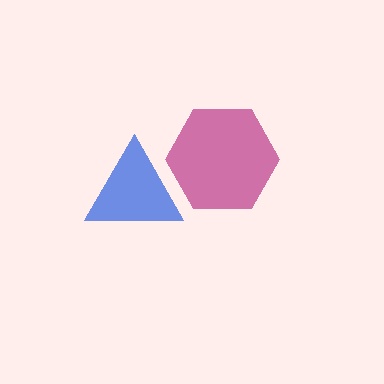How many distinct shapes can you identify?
There are 2 distinct shapes: a magenta hexagon, a blue triangle.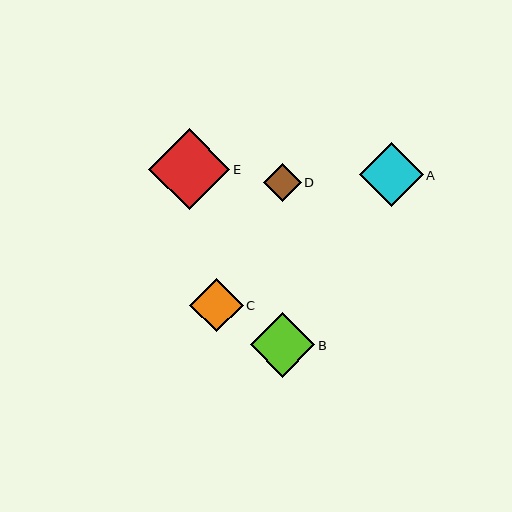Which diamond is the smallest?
Diamond D is the smallest with a size of approximately 38 pixels.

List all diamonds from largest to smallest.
From largest to smallest: E, B, A, C, D.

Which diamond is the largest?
Diamond E is the largest with a size of approximately 81 pixels.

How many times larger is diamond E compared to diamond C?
Diamond E is approximately 1.5 times the size of diamond C.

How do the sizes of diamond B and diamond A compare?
Diamond B and diamond A are approximately the same size.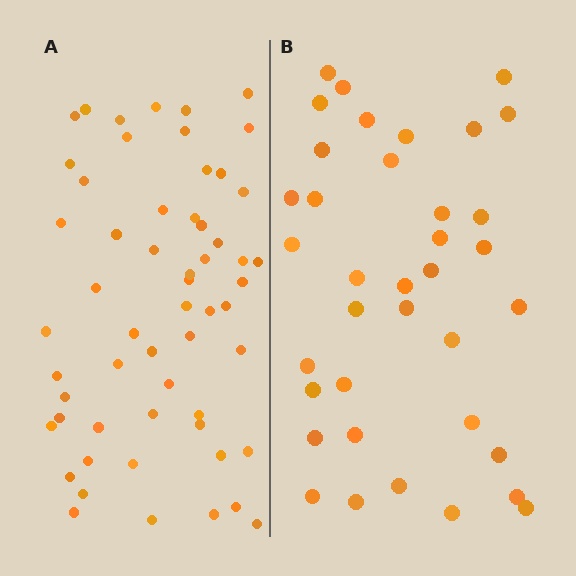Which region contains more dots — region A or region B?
Region A (the left region) has more dots.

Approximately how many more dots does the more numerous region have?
Region A has approximately 20 more dots than region B.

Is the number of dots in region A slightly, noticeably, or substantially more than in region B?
Region A has substantially more. The ratio is roughly 1.5 to 1.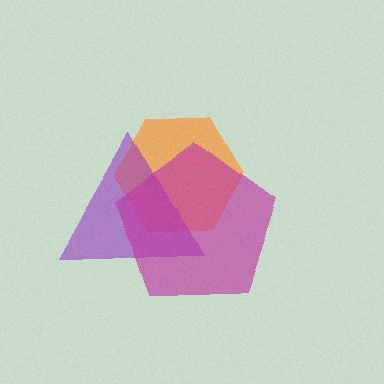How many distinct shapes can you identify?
There are 3 distinct shapes: an orange hexagon, a purple triangle, a magenta pentagon.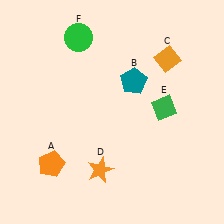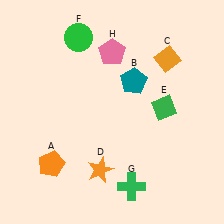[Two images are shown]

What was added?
A green cross (G), a pink pentagon (H) were added in Image 2.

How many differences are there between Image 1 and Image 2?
There are 2 differences between the two images.